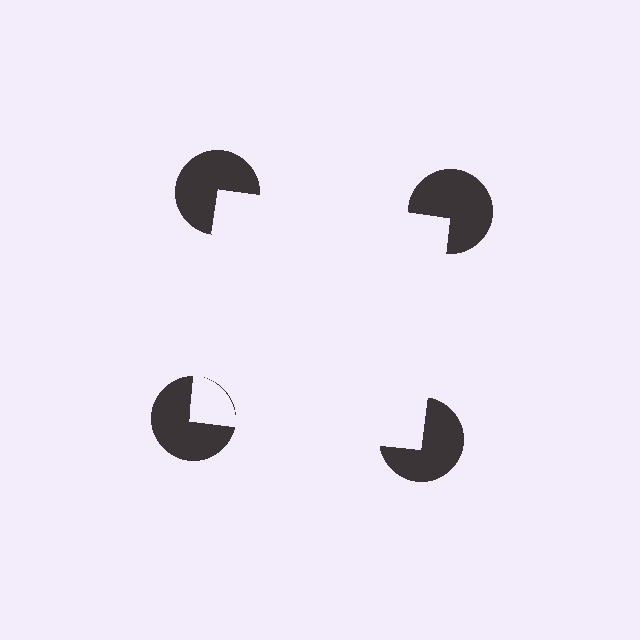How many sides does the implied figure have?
4 sides.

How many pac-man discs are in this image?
There are 4 — one at each vertex of the illusory square.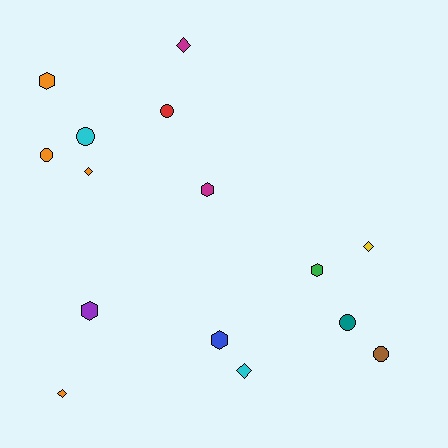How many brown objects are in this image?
There is 1 brown object.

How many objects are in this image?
There are 15 objects.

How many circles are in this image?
There are 5 circles.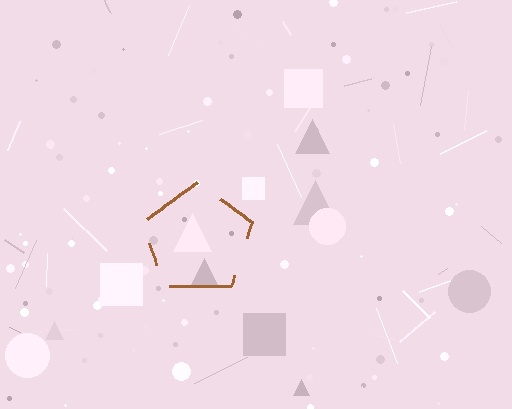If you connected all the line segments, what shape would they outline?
They would outline a pentagon.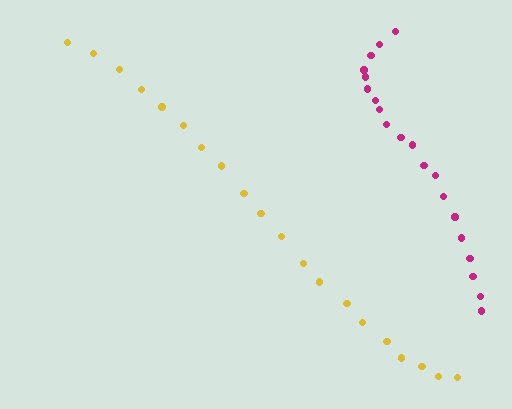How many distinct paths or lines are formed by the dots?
There are 2 distinct paths.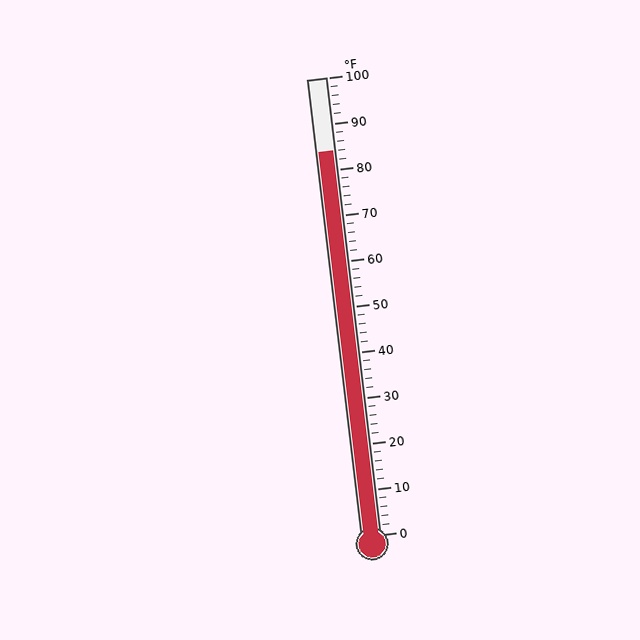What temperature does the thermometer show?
The thermometer shows approximately 84°F.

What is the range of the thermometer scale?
The thermometer scale ranges from 0°F to 100°F.